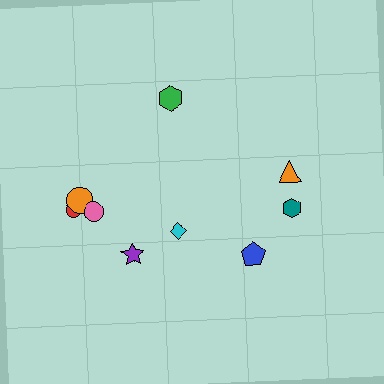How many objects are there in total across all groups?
There are 9 objects.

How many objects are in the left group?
There are 6 objects.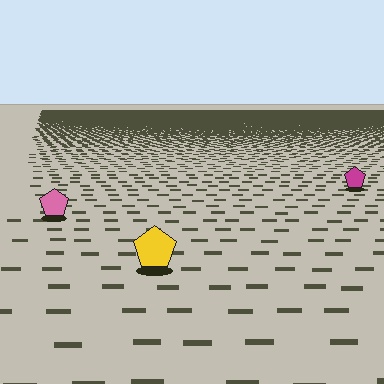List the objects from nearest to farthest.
From nearest to farthest: the yellow pentagon, the pink pentagon, the magenta pentagon.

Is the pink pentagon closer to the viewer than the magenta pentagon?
Yes. The pink pentagon is closer — you can tell from the texture gradient: the ground texture is coarser near it.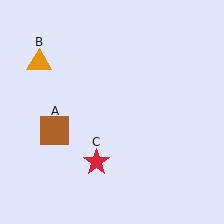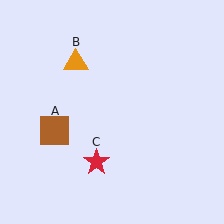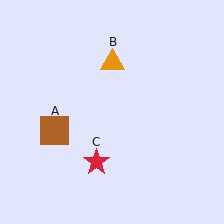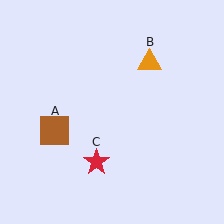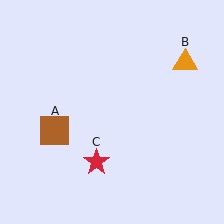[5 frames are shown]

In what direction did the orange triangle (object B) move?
The orange triangle (object B) moved right.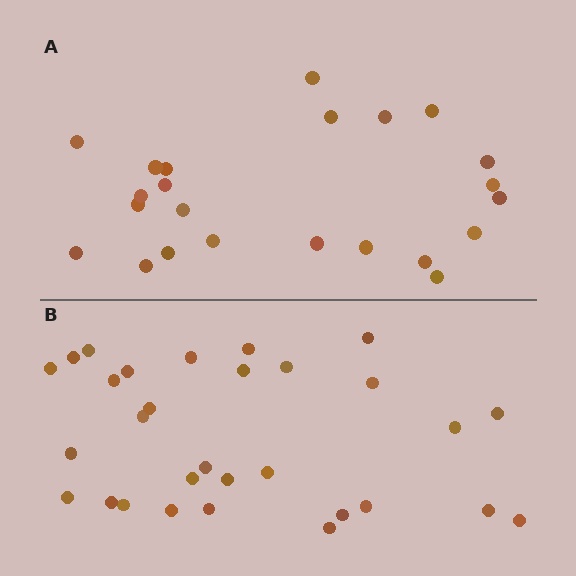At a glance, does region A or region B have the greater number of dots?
Region B (the bottom region) has more dots.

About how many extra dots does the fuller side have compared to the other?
Region B has roughly 8 or so more dots than region A.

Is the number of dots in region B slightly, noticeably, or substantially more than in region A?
Region B has noticeably more, but not dramatically so. The ratio is roughly 1.3 to 1.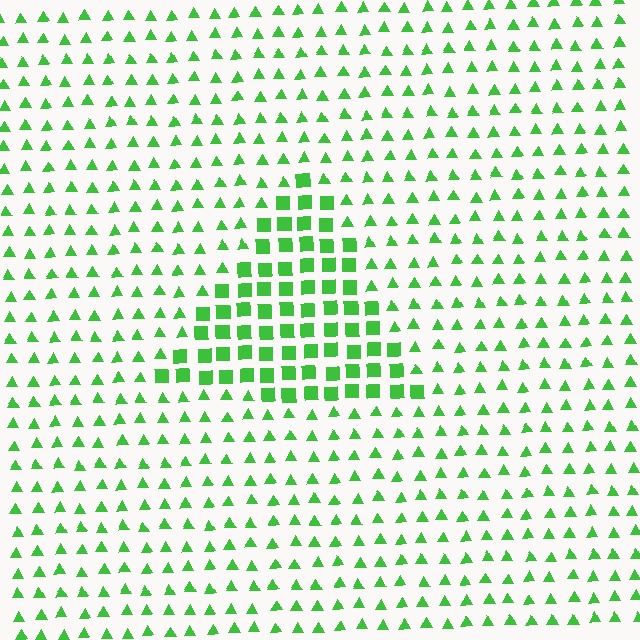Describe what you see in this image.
The image is filled with small green elements arranged in a uniform grid. A triangle-shaped region contains squares, while the surrounding area contains triangles. The boundary is defined purely by the change in element shape.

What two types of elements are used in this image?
The image uses squares inside the triangle region and triangles outside it.